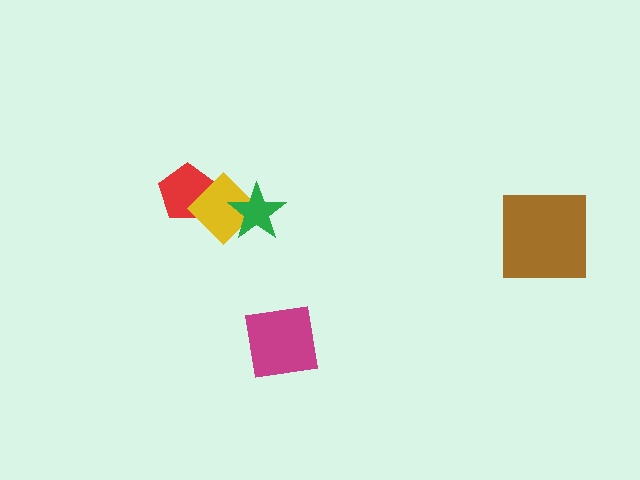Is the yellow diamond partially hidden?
Yes, it is partially covered by another shape.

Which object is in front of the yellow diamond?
The green star is in front of the yellow diamond.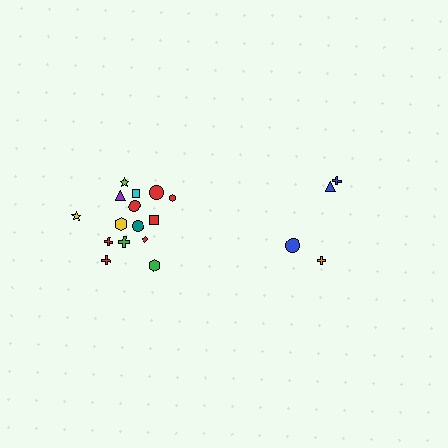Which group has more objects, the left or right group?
The left group.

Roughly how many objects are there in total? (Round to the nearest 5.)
Roughly 20 objects in total.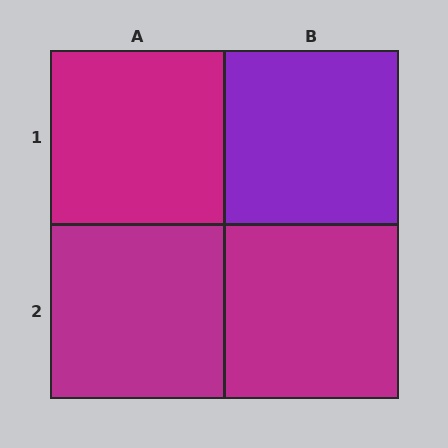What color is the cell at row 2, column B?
Magenta.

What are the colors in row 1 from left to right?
Magenta, purple.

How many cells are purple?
1 cell is purple.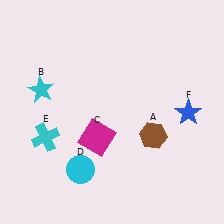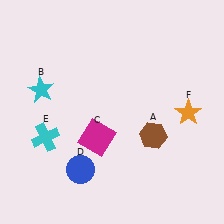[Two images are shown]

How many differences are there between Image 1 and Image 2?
There are 2 differences between the two images.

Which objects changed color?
D changed from cyan to blue. F changed from blue to orange.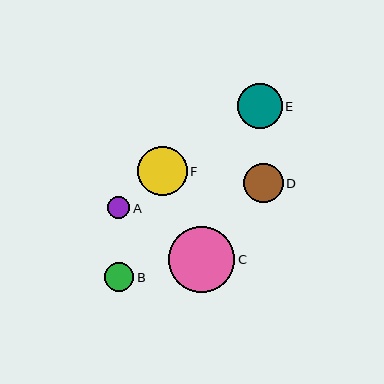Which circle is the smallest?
Circle A is the smallest with a size of approximately 22 pixels.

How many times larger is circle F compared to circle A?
Circle F is approximately 2.2 times the size of circle A.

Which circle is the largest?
Circle C is the largest with a size of approximately 66 pixels.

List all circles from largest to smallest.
From largest to smallest: C, F, E, D, B, A.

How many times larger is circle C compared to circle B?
Circle C is approximately 2.2 times the size of circle B.